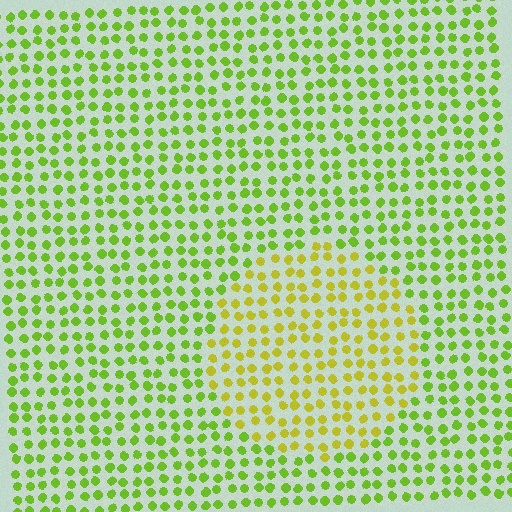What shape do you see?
I see a circle.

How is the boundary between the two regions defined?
The boundary is defined purely by a slight shift in hue (about 31 degrees). Spacing, size, and orientation are identical on both sides.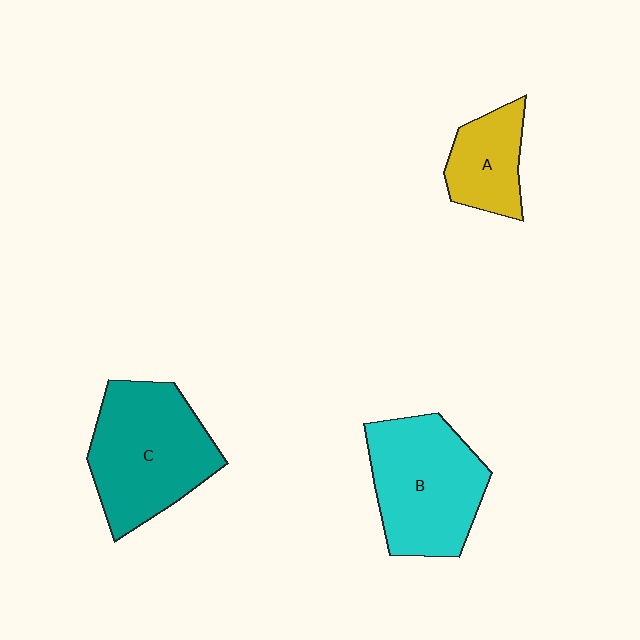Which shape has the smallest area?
Shape A (yellow).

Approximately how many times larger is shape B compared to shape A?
Approximately 1.9 times.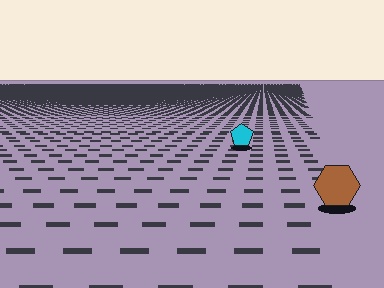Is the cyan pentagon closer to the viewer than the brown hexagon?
No. The brown hexagon is closer — you can tell from the texture gradient: the ground texture is coarser near it.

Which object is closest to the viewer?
The brown hexagon is closest. The texture marks near it are larger and more spread out.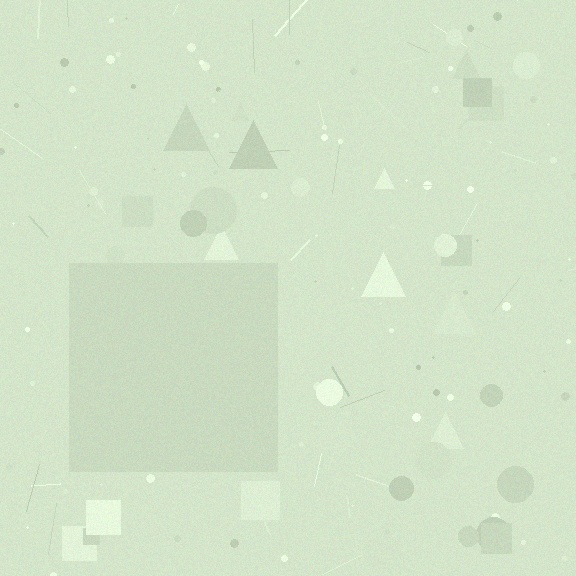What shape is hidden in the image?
A square is hidden in the image.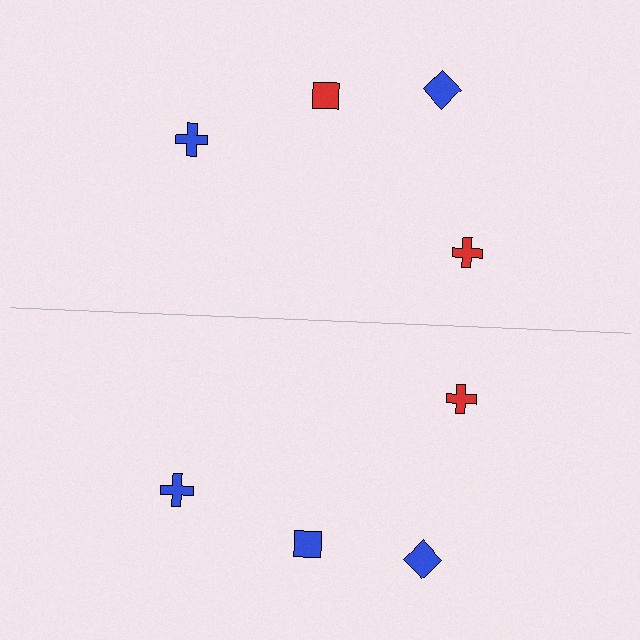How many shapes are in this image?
There are 8 shapes in this image.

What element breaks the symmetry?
The blue square on the bottom side breaks the symmetry — its mirror counterpart is red.